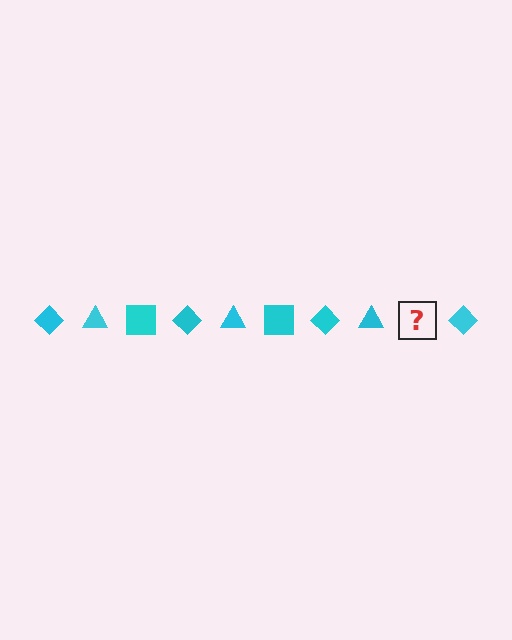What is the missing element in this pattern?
The missing element is a cyan square.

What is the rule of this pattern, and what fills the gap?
The rule is that the pattern cycles through diamond, triangle, square shapes in cyan. The gap should be filled with a cyan square.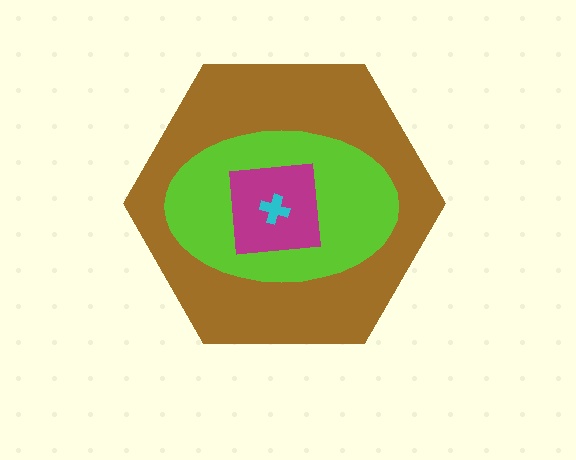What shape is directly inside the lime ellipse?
The magenta square.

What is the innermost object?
The cyan cross.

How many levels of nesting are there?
4.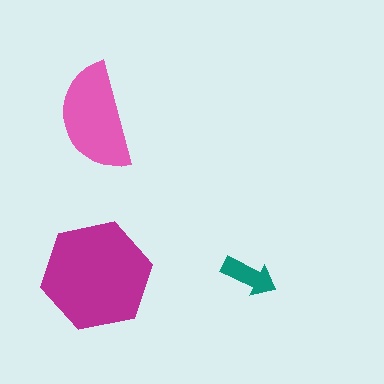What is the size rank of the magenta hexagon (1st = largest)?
1st.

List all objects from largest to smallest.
The magenta hexagon, the pink semicircle, the teal arrow.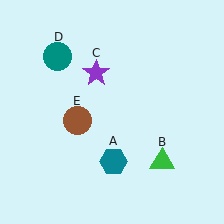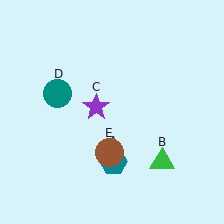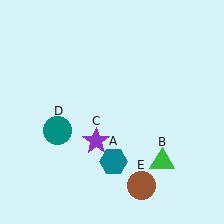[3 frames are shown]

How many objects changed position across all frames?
3 objects changed position: purple star (object C), teal circle (object D), brown circle (object E).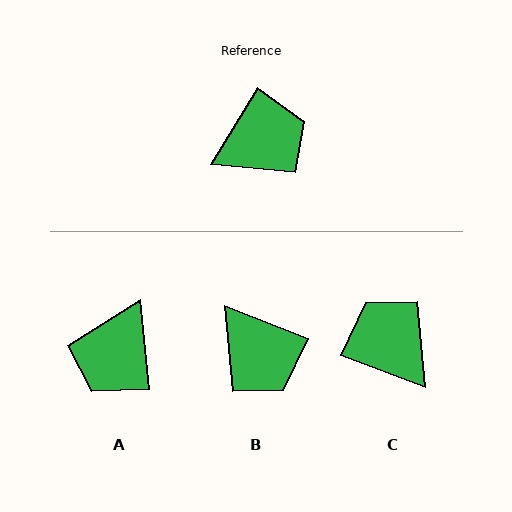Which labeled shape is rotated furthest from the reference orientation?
A, about 143 degrees away.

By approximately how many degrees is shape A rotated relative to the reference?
Approximately 143 degrees clockwise.